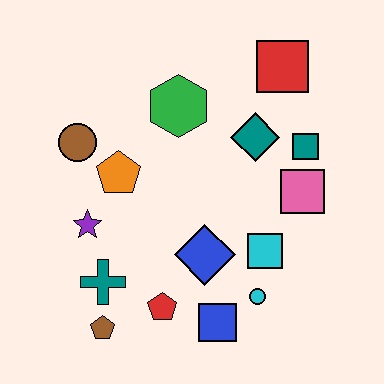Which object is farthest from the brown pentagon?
The red square is farthest from the brown pentagon.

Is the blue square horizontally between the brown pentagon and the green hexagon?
No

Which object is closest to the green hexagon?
The teal diamond is closest to the green hexagon.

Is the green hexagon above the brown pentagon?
Yes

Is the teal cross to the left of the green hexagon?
Yes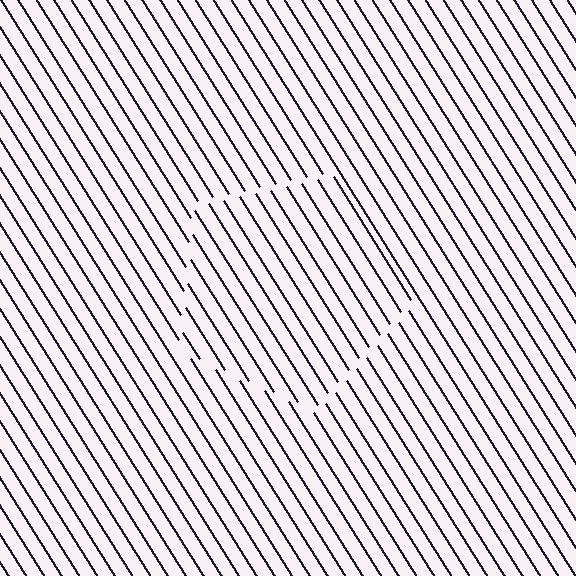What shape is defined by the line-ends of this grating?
An illusory pentagon. The interior of the shape contains the same grating, shifted by half a period — the contour is defined by the phase discontinuity where line-ends from the inner and outer gratings abut.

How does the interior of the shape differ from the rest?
The interior of the shape contains the same grating, shifted by half a period — the contour is defined by the phase discontinuity where line-ends from the inner and outer gratings abut.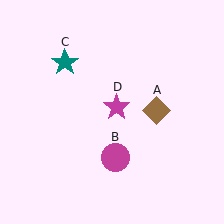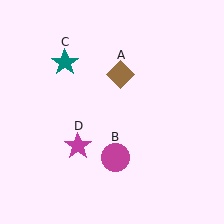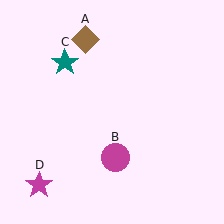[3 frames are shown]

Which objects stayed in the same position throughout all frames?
Magenta circle (object B) and teal star (object C) remained stationary.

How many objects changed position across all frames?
2 objects changed position: brown diamond (object A), magenta star (object D).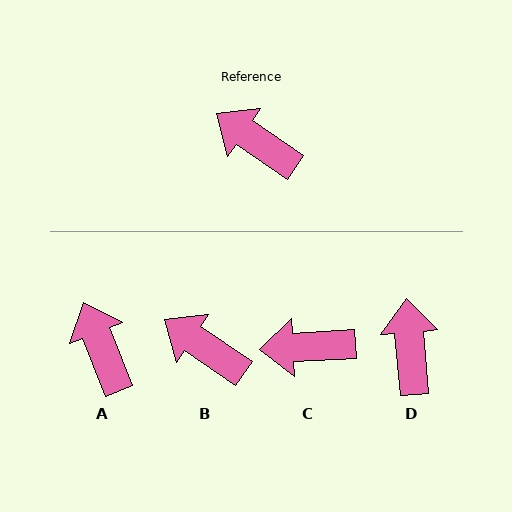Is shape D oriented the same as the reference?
No, it is off by about 51 degrees.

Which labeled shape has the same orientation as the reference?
B.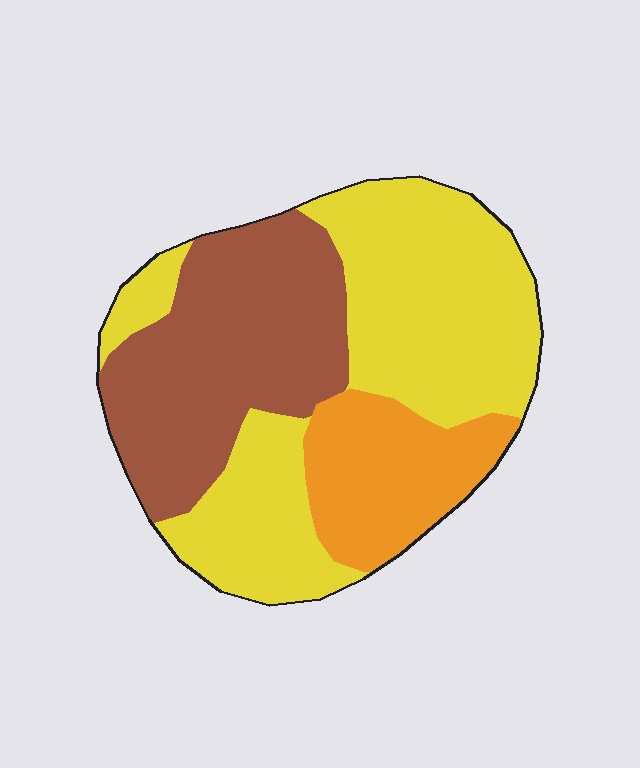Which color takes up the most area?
Yellow, at roughly 50%.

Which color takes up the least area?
Orange, at roughly 20%.